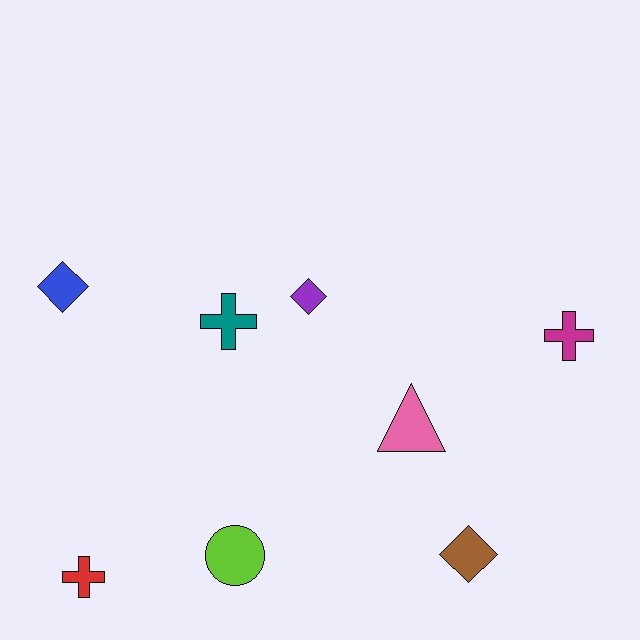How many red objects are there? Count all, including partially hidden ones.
There is 1 red object.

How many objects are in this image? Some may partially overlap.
There are 8 objects.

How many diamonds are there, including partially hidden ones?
There are 3 diamonds.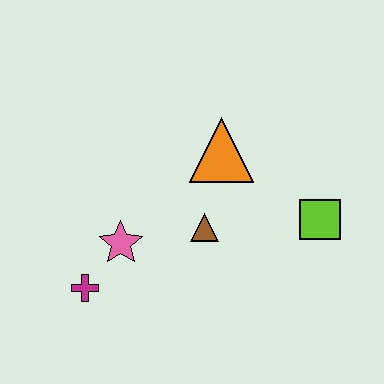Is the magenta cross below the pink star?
Yes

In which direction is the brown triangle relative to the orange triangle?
The brown triangle is below the orange triangle.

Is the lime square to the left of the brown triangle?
No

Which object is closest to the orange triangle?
The brown triangle is closest to the orange triangle.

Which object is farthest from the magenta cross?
The lime square is farthest from the magenta cross.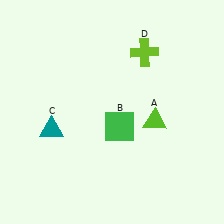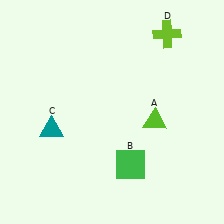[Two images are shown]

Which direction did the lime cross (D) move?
The lime cross (D) moved right.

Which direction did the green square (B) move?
The green square (B) moved down.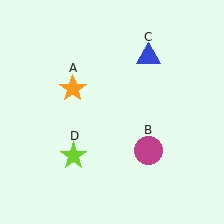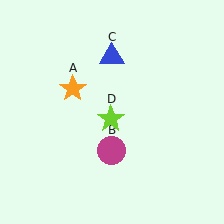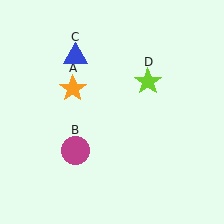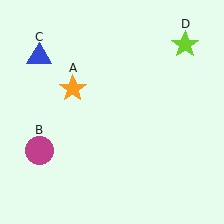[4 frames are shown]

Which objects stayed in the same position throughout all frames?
Orange star (object A) remained stationary.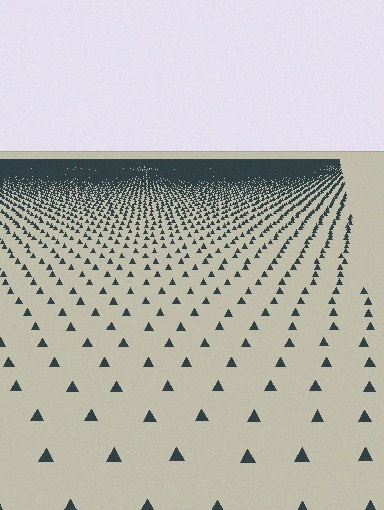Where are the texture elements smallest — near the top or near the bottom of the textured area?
Near the top.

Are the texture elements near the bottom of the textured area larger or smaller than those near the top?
Larger. Near the bottom, elements are closer to the viewer and appear at a bigger on-screen size.